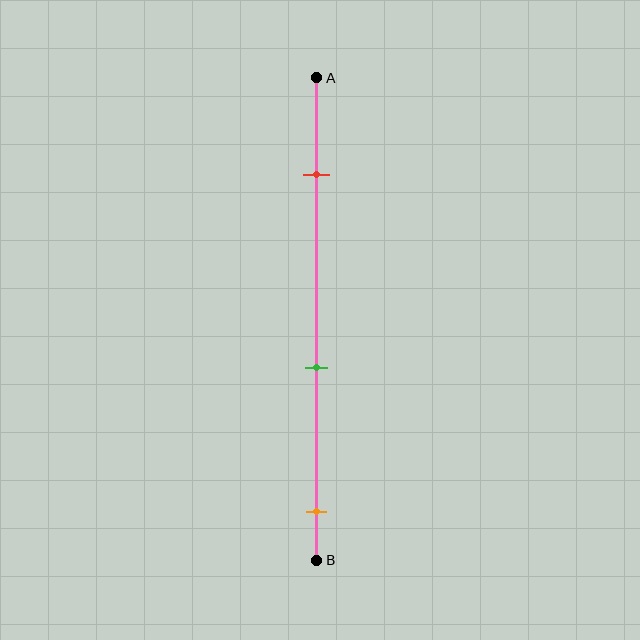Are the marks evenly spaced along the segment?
Yes, the marks are approximately evenly spaced.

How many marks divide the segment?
There are 3 marks dividing the segment.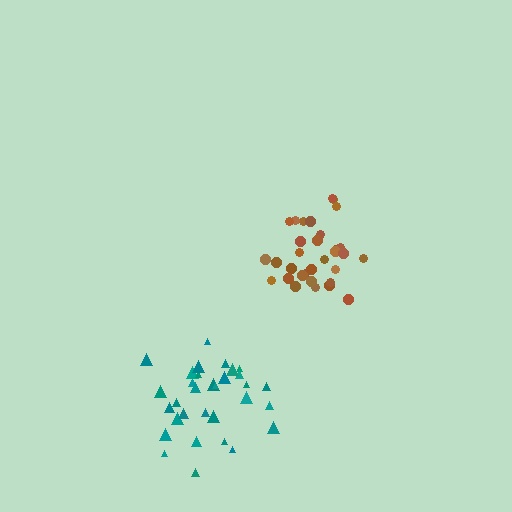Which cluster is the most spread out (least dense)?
Teal.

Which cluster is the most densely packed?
Brown.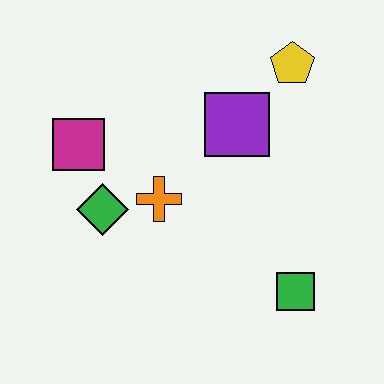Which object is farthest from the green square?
The magenta square is farthest from the green square.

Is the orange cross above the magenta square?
No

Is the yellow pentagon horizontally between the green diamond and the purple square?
No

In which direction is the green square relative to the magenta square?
The green square is to the right of the magenta square.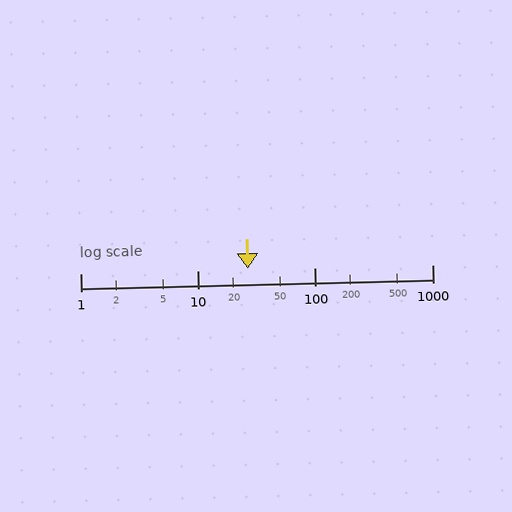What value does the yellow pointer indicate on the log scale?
The pointer indicates approximately 27.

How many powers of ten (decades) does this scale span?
The scale spans 3 decades, from 1 to 1000.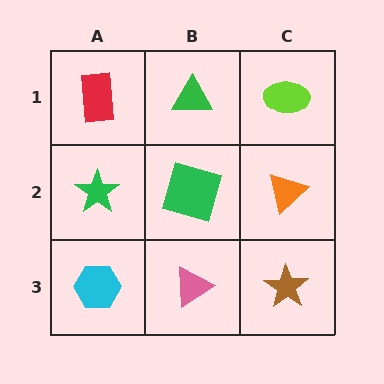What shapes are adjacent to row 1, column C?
An orange triangle (row 2, column C), a green triangle (row 1, column B).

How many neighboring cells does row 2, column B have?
4.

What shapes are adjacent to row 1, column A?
A green star (row 2, column A), a green triangle (row 1, column B).